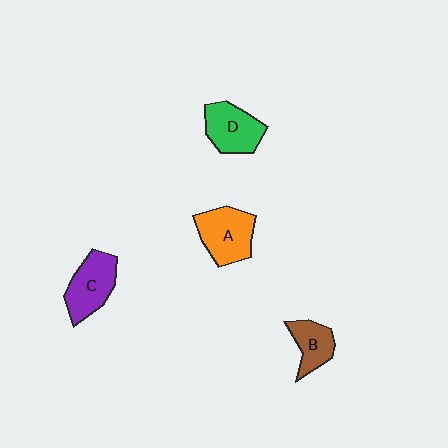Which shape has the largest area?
Shape A (orange).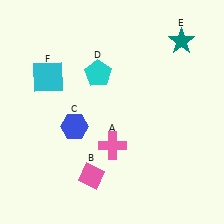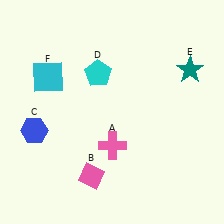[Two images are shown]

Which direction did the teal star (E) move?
The teal star (E) moved down.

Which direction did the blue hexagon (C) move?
The blue hexagon (C) moved left.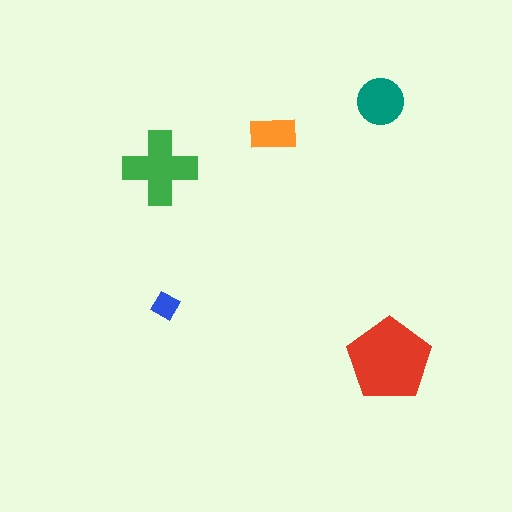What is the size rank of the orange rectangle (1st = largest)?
4th.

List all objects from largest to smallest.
The red pentagon, the green cross, the teal circle, the orange rectangle, the blue diamond.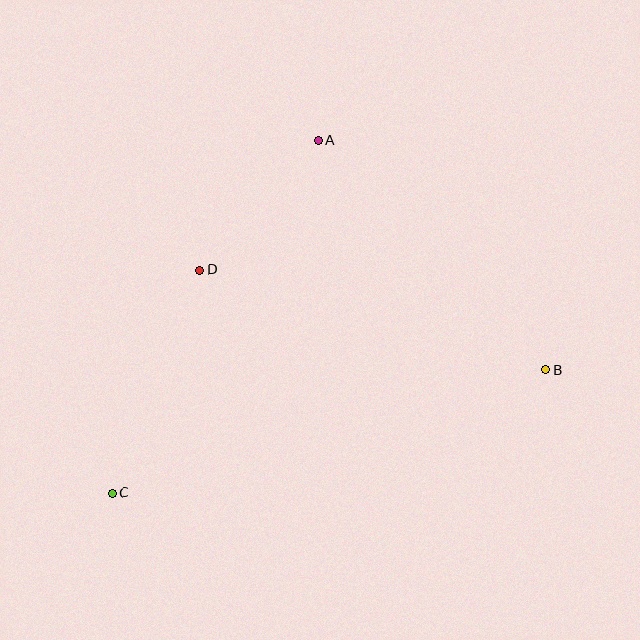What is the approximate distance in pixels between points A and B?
The distance between A and B is approximately 323 pixels.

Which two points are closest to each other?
Points A and D are closest to each other.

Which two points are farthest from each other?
Points B and C are farthest from each other.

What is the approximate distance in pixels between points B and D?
The distance between B and D is approximately 360 pixels.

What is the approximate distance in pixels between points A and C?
The distance between A and C is approximately 409 pixels.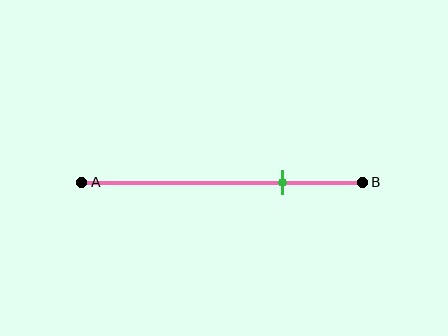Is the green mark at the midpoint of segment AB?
No, the mark is at about 70% from A, not at the 50% midpoint.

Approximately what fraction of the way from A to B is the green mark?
The green mark is approximately 70% of the way from A to B.